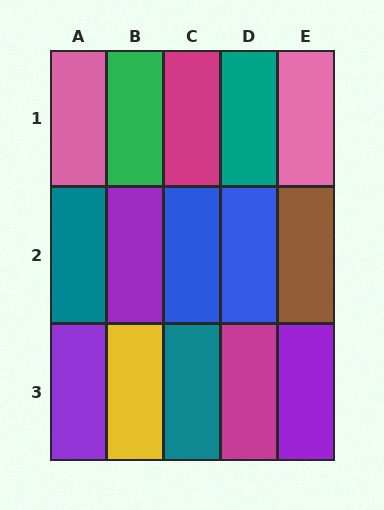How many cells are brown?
1 cell is brown.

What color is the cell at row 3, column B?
Yellow.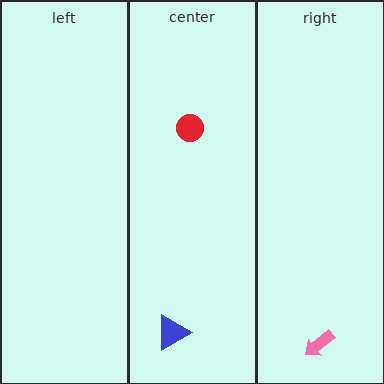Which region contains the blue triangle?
The center region.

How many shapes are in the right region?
1.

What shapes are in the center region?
The blue triangle, the red circle.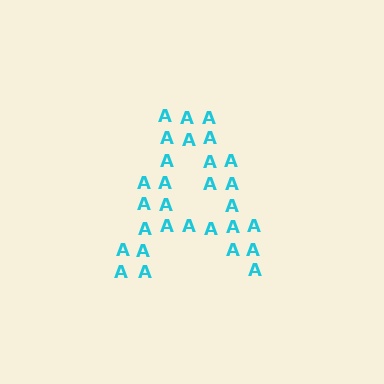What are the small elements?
The small elements are letter A's.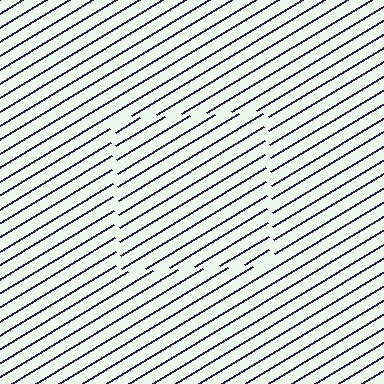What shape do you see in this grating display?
An illusory square. The interior of the shape contains the same grating, shifted by half a period — the contour is defined by the phase discontinuity where line-ends from the inner and outer gratings abut.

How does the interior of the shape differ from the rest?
The interior of the shape contains the same grating, shifted by half a period — the contour is defined by the phase discontinuity where line-ends from the inner and outer gratings abut.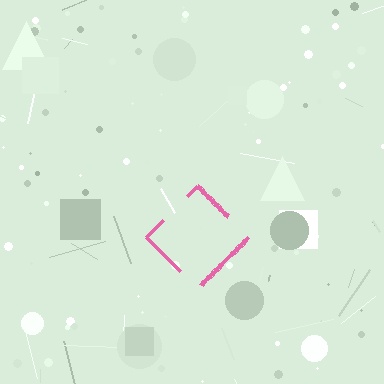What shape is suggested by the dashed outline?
The dashed outline suggests a diamond.